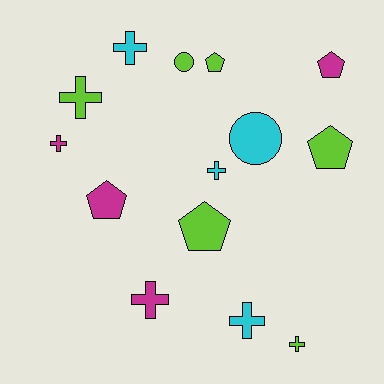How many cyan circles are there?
There is 1 cyan circle.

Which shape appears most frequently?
Cross, with 7 objects.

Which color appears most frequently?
Lime, with 6 objects.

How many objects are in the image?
There are 14 objects.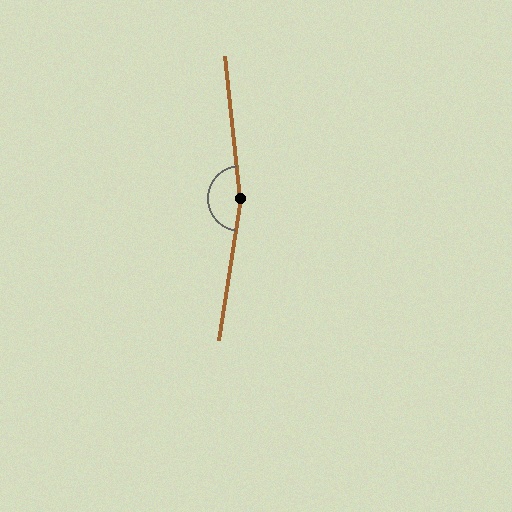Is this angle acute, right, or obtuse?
It is obtuse.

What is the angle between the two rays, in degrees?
Approximately 165 degrees.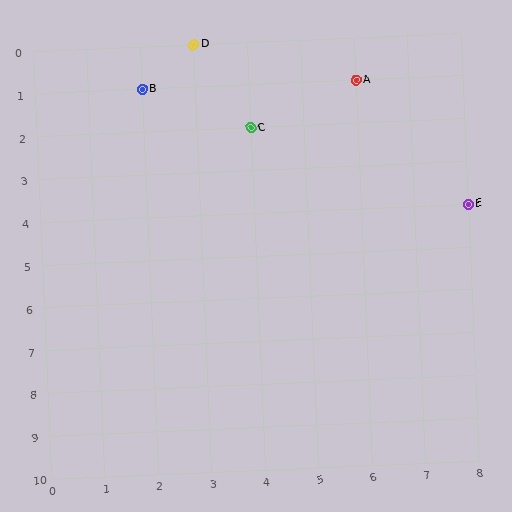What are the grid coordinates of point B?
Point B is at grid coordinates (2, 1).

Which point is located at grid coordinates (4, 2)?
Point C is at (4, 2).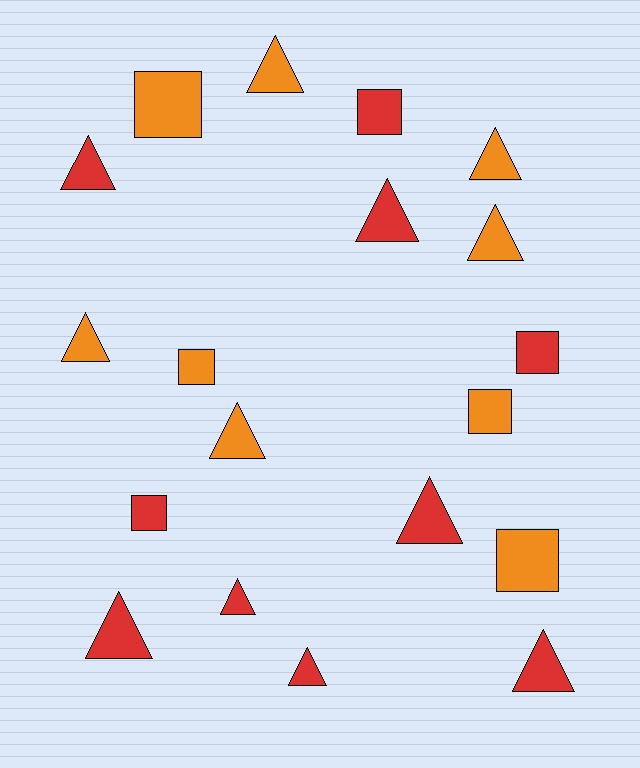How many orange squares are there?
There are 4 orange squares.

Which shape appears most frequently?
Triangle, with 12 objects.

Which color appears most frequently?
Red, with 10 objects.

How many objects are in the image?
There are 19 objects.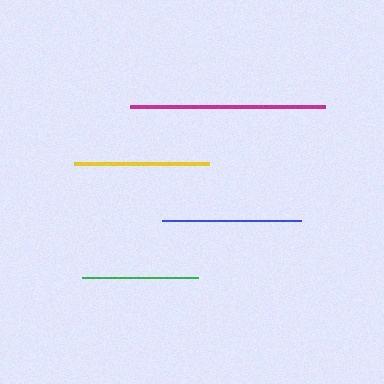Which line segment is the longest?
The magenta line is the longest at approximately 195 pixels.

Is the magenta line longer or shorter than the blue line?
The magenta line is longer than the blue line.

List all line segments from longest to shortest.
From longest to shortest: magenta, blue, yellow, green.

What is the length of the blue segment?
The blue segment is approximately 139 pixels long.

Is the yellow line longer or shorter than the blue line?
The blue line is longer than the yellow line.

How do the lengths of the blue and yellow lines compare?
The blue and yellow lines are approximately the same length.